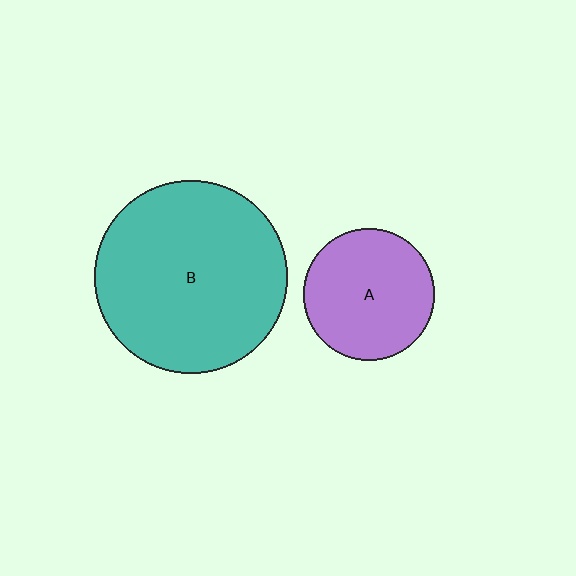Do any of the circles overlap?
No, none of the circles overlap.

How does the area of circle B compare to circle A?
Approximately 2.2 times.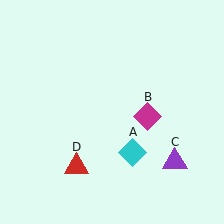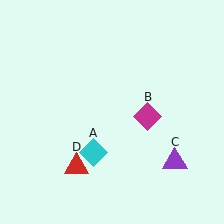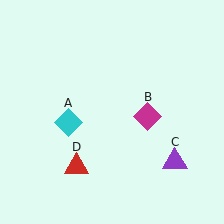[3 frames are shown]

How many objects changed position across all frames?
1 object changed position: cyan diamond (object A).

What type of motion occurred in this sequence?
The cyan diamond (object A) rotated clockwise around the center of the scene.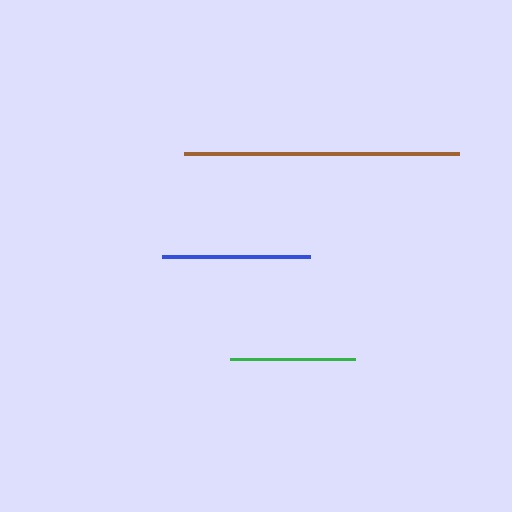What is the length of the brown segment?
The brown segment is approximately 275 pixels long.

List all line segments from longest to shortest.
From longest to shortest: brown, blue, green.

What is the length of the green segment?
The green segment is approximately 124 pixels long.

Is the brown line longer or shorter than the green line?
The brown line is longer than the green line.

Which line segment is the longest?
The brown line is the longest at approximately 275 pixels.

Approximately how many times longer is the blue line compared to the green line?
The blue line is approximately 1.2 times the length of the green line.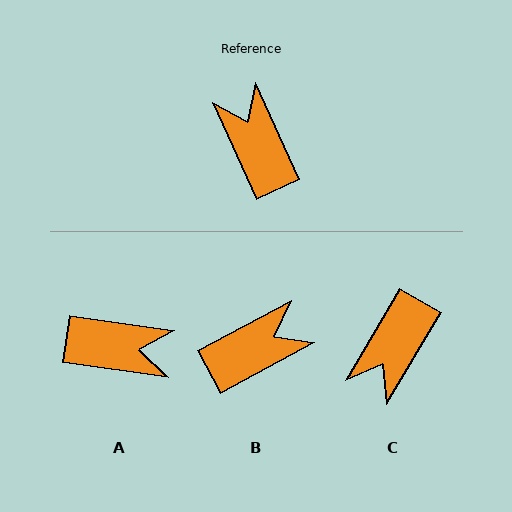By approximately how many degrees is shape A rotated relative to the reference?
Approximately 123 degrees clockwise.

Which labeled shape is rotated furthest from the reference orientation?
C, about 125 degrees away.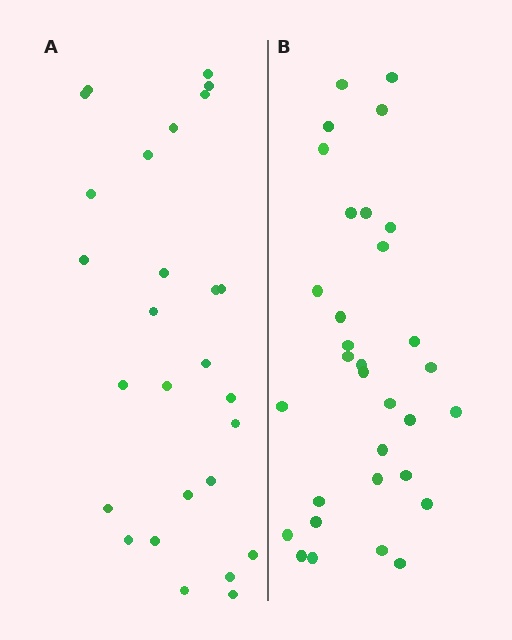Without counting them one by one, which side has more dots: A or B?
Region B (the right region) has more dots.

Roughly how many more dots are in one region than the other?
Region B has about 5 more dots than region A.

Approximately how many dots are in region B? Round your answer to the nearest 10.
About 30 dots. (The exact count is 32, which rounds to 30.)